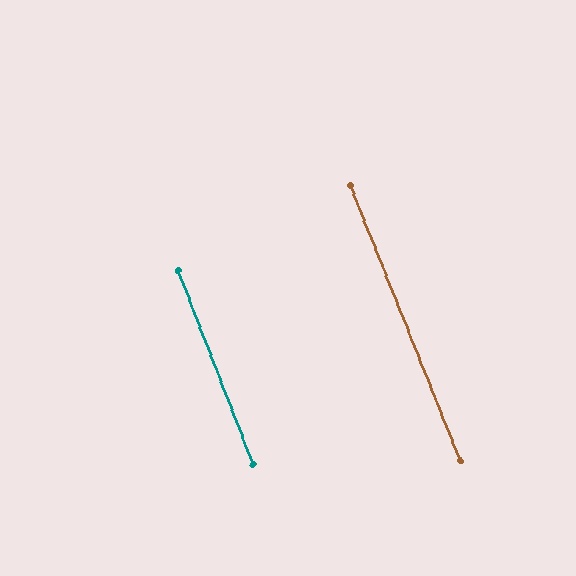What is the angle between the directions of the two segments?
Approximately 1 degree.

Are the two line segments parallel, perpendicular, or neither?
Parallel — their directions differ by only 0.8°.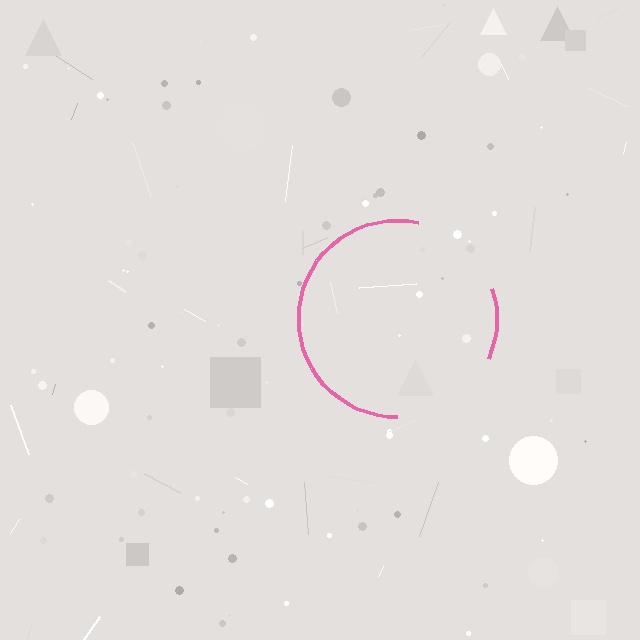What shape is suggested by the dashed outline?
The dashed outline suggests a circle.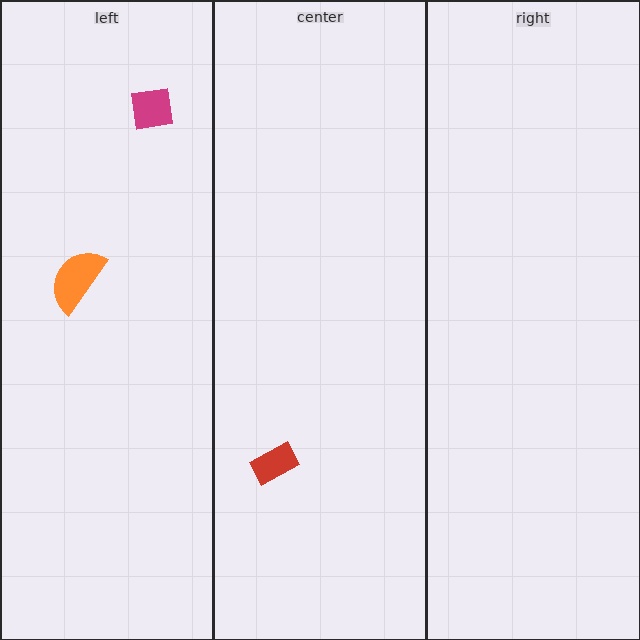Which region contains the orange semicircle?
The left region.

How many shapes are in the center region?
1.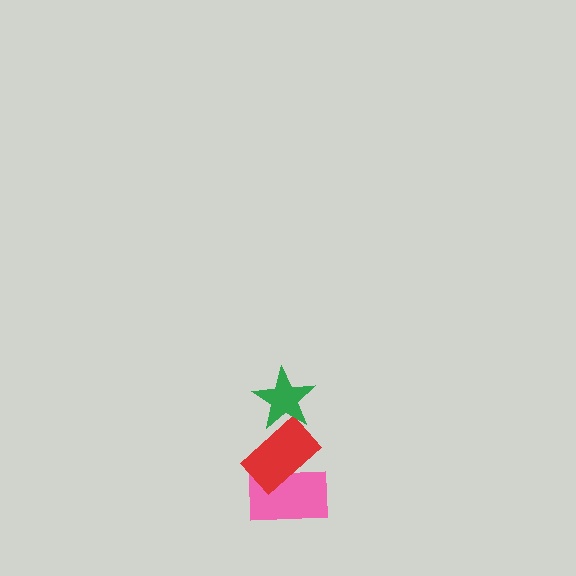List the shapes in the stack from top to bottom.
From top to bottom: the green star, the red rectangle, the pink rectangle.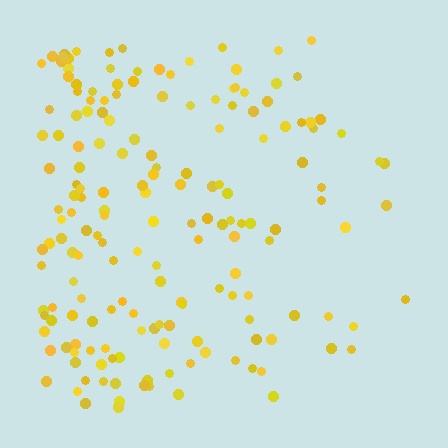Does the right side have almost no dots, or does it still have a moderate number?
Still a moderate number, just noticeably fewer than the left.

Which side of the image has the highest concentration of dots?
The left.